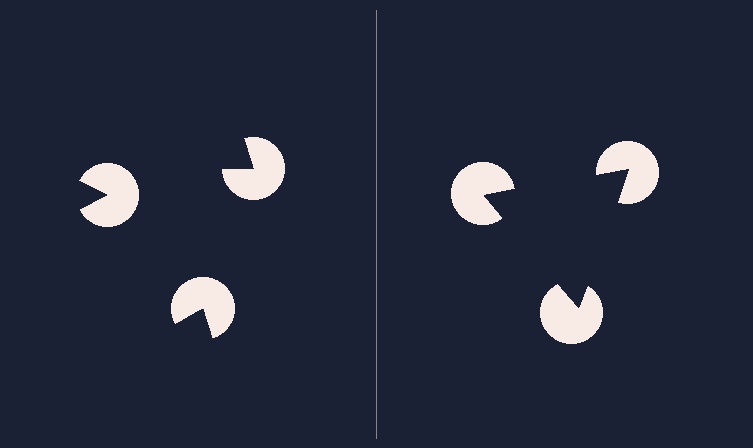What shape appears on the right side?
An illusory triangle.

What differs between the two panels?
The pac-man discs are positioned identically on both sides; only the wedge orientations differ. On the right they align to a triangle; on the left they are misaligned.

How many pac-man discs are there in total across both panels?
6 — 3 on each side.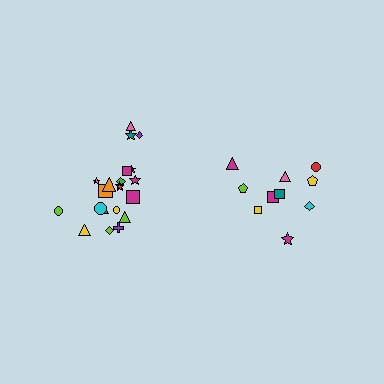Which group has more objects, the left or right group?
The left group.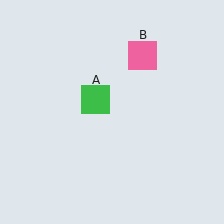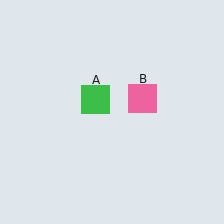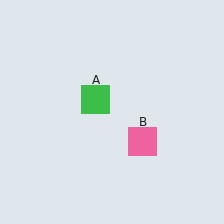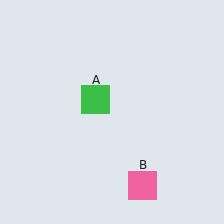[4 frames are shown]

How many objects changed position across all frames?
1 object changed position: pink square (object B).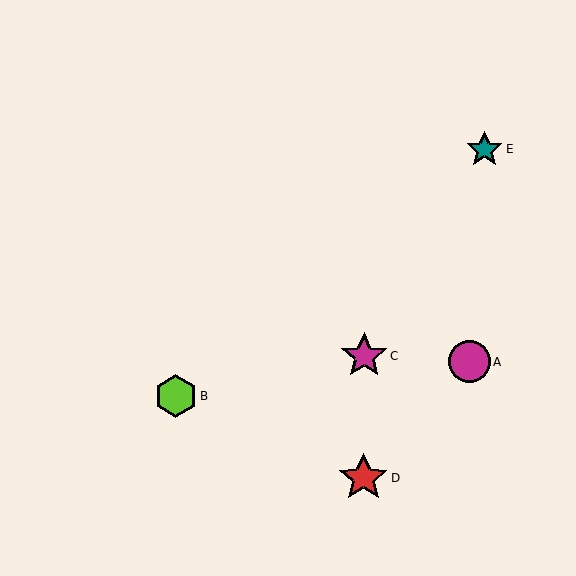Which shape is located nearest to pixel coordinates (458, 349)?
The magenta circle (labeled A) at (469, 362) is nearest to that location.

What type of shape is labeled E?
Shape E is a teal star.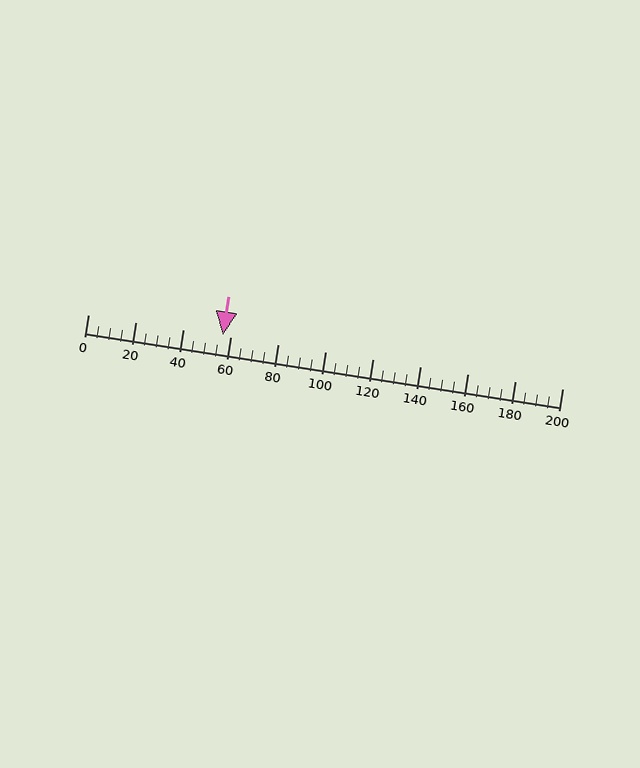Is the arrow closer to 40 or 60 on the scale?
The arrow is closer to 60.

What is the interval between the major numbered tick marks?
The major tick marks are spaced 20 units apart.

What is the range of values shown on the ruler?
The ruler shows values from 0 to 200.